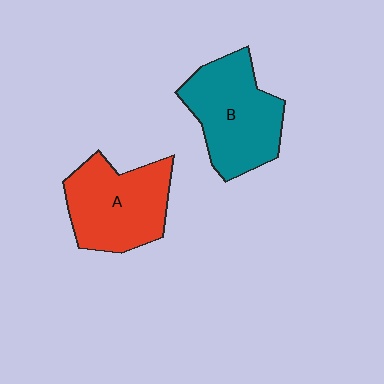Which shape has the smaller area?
Shape A (red).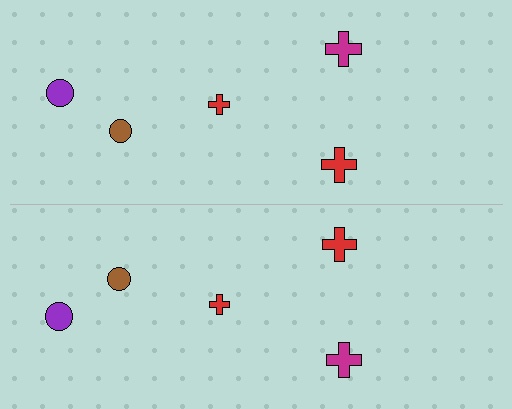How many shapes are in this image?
There are 10 shapes in this image.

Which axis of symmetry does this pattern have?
The pattern has a horizontal axis of symmetry running through the center of the image.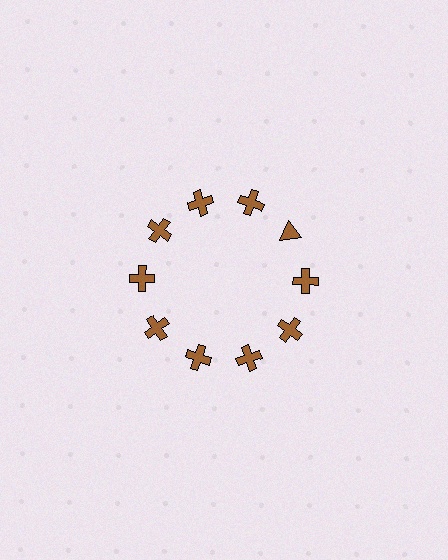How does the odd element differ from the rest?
It has a different shape: triangle instead of cross.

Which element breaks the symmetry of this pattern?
The brown triangle at roughly the 2 o'clock position breaks the symmetry. All other shapes are brown crosses.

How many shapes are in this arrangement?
There are 10 shapes arranged in a ring pattern.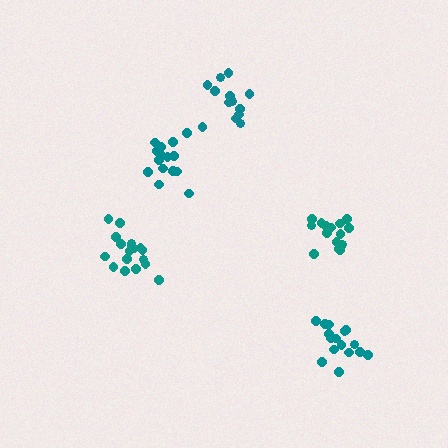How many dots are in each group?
Group 1: 15 dots, Group 2: 15 dots, Group 3: 18 dots, Group 4: 16 dots, Group 5: 13 dots (77 total).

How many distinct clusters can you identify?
There are 5 distinct clusters.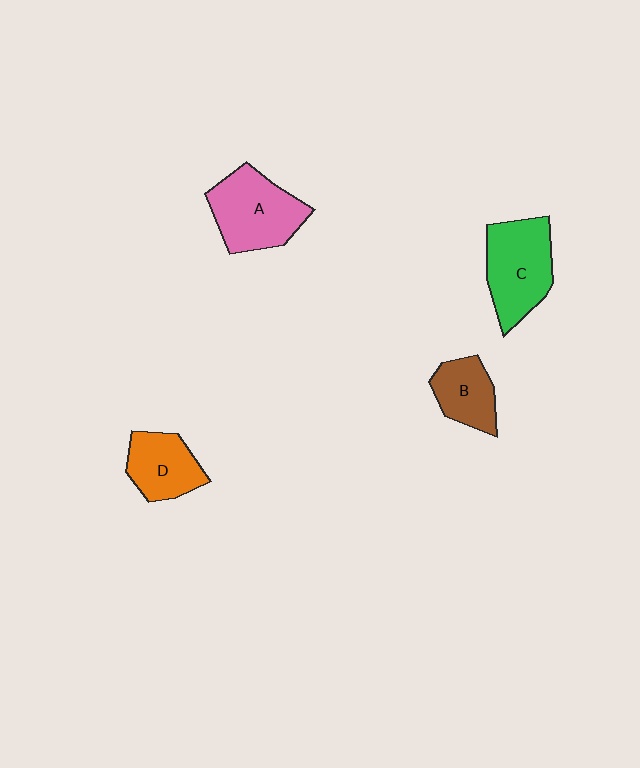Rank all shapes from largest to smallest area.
From largest to smallest: C (green), A (pink), D (orange), B (brown).